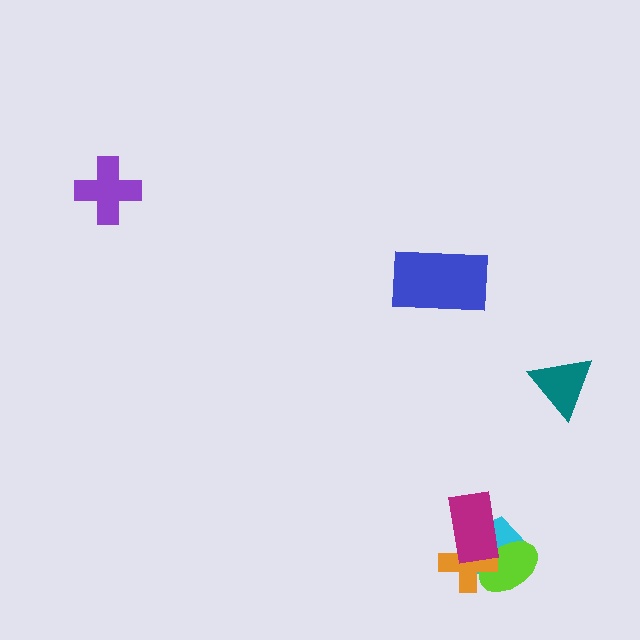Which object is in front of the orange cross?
The magenta rectangle is in front of the orange cross.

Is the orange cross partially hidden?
Yes, it is partially covered by another shape.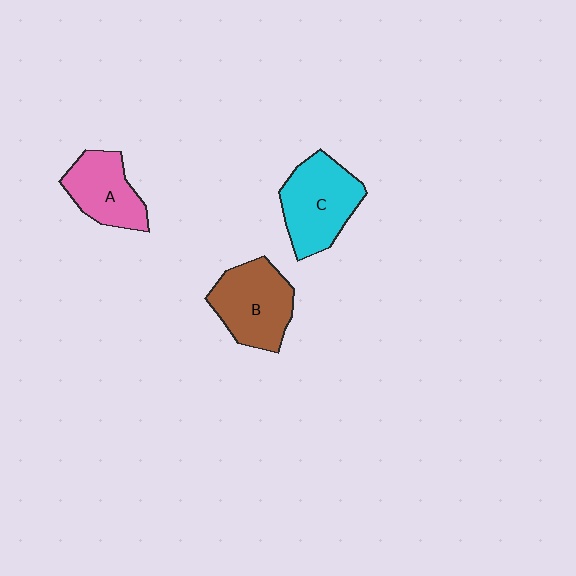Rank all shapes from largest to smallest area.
From largest to smallest: C (cyan), B (brown), A (pink).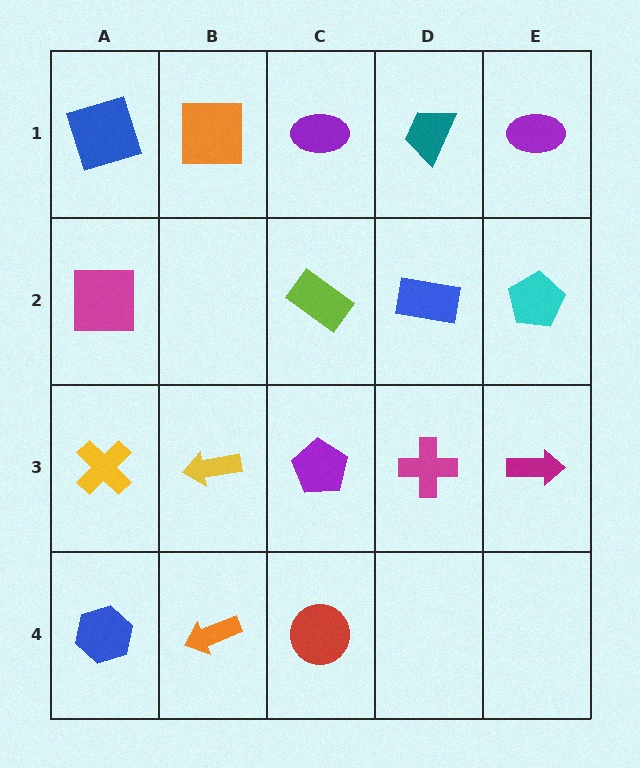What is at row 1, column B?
An orange square.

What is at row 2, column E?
A cyan pentagon.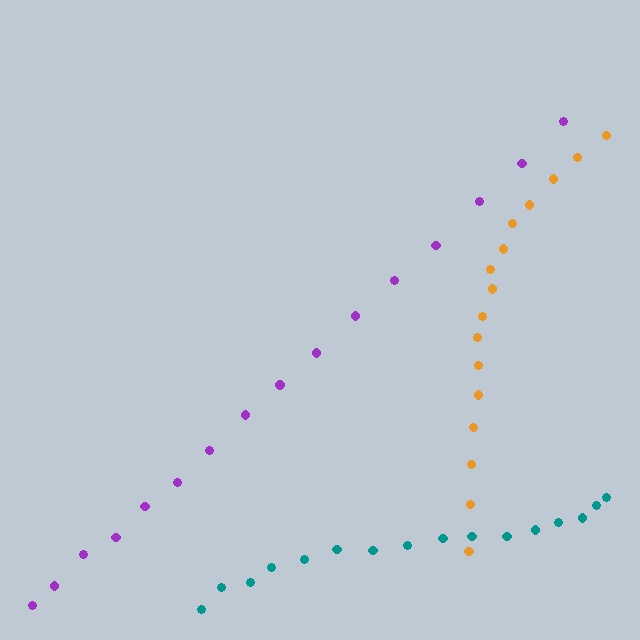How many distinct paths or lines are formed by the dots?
There are 3 distinct paths.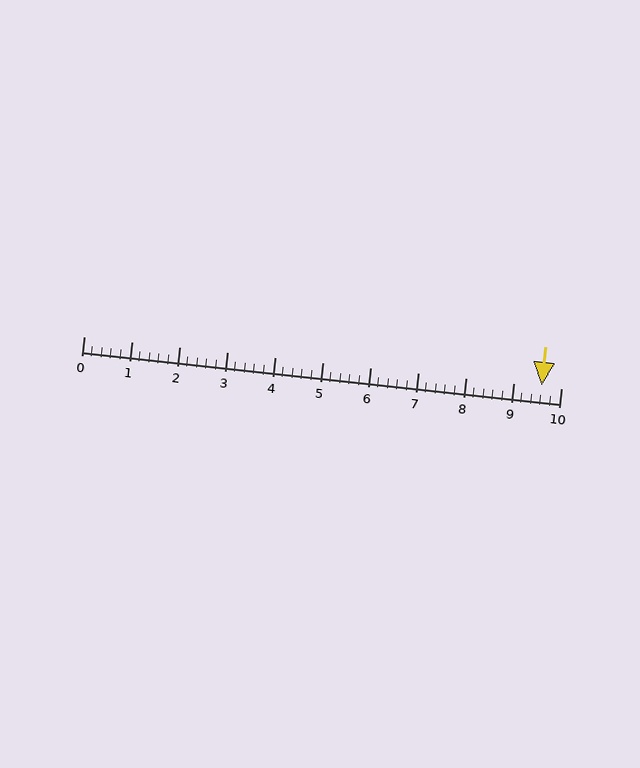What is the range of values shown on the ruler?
The ruler shows values from 0 to 10.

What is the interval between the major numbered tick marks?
The major tick marks are spaced 1 units apart.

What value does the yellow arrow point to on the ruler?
The yellow arrow points to approximately 9.6.